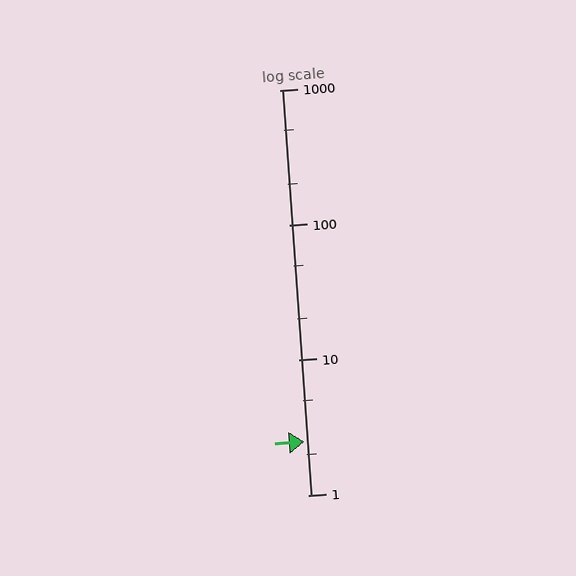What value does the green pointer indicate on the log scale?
The pointer indicates approximately 2.5.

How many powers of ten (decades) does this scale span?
The scale spans 3 decades, from 1 to 1000.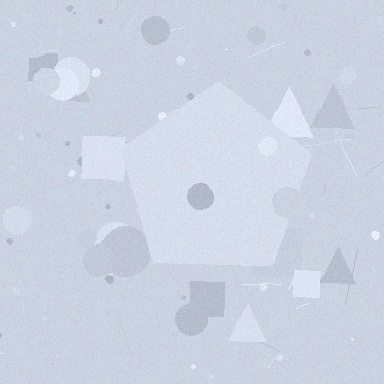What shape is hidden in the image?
A pentagon is hidden in the image.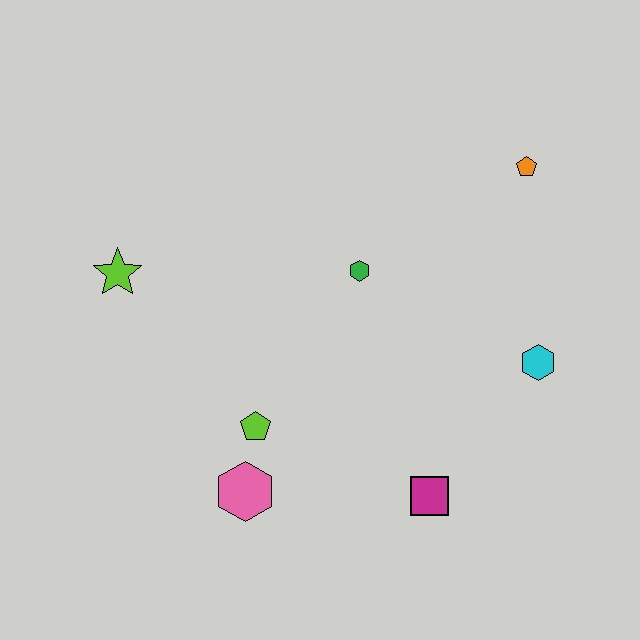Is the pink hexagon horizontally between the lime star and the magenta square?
Yes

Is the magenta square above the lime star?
No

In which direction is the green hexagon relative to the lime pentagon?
The green hexagon is above the lime pentagon.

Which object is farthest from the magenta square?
The lime star is farthest from the magenta square.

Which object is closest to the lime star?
The lime pentagon is closest to the lime star.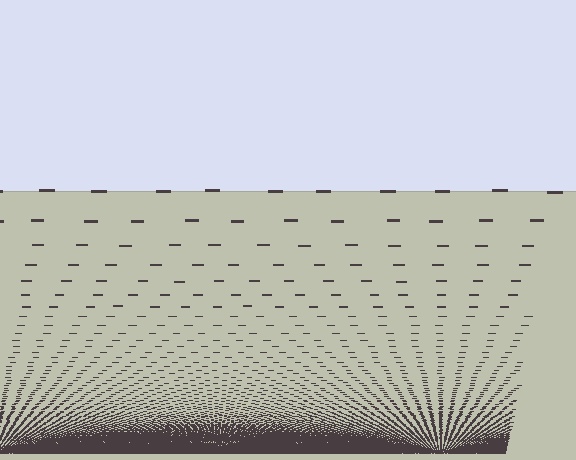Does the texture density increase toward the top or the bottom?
Density increases toward the bottom.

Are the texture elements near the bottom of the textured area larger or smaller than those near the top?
Smaller. The gradient is inverted — elements near the bottom are smaller and denser.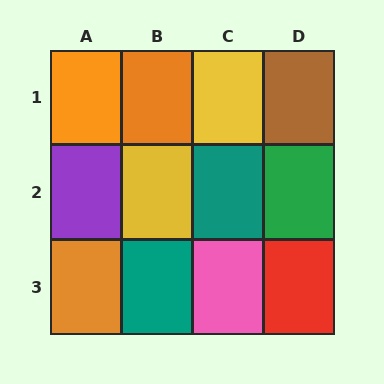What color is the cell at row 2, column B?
Yellow.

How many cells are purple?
1 cell is purple.